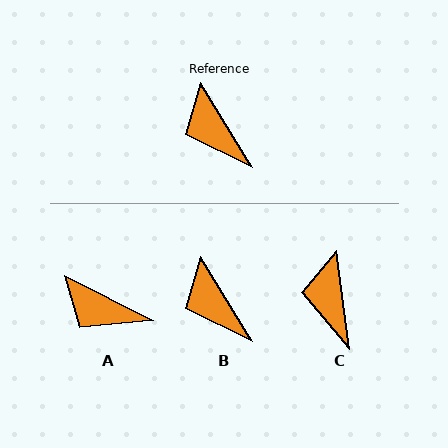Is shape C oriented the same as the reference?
No, it is off by about 24 degrees.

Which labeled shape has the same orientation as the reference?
B.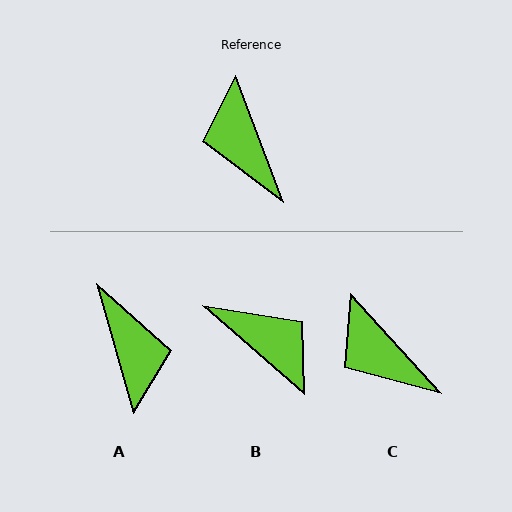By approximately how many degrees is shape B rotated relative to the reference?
Approximately 152 degrees clockwise.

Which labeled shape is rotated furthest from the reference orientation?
A, about 176 degrees away.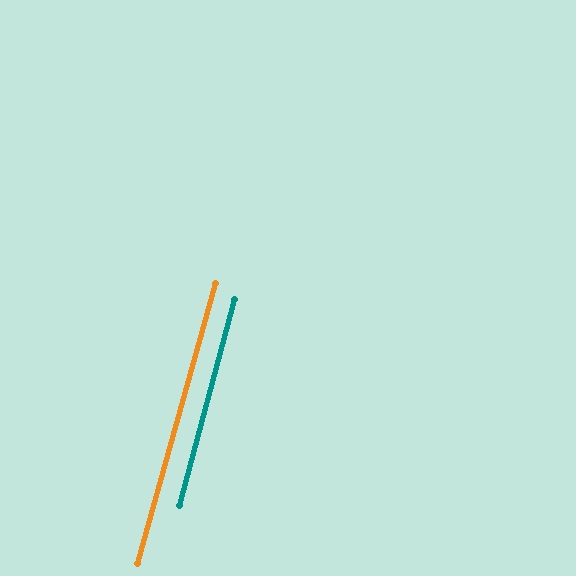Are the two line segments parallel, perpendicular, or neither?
Parallel — their directions differ by only 0.7°.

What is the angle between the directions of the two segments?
Approximately 1 degree.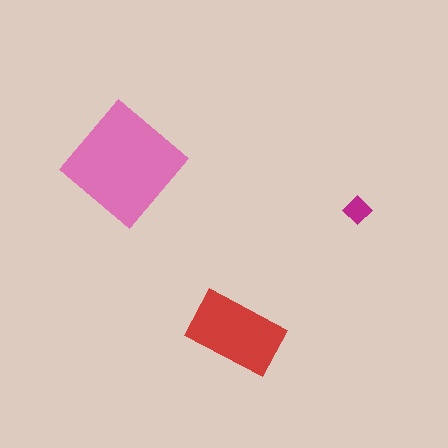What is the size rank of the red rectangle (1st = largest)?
2nd.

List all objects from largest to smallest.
The pink diamond, the red rectangle, the magenta diamond.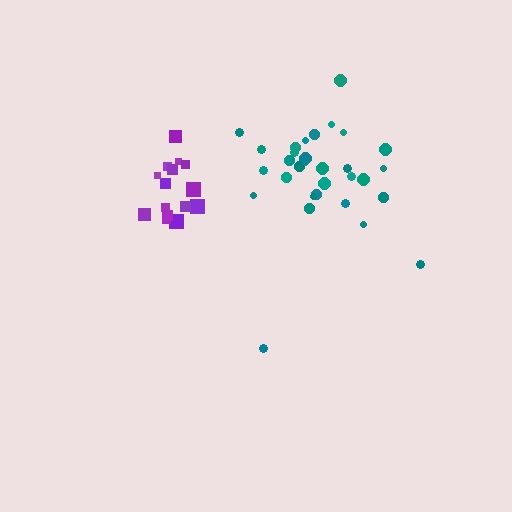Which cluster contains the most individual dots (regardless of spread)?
Teal (31).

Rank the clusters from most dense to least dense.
purple, teal.